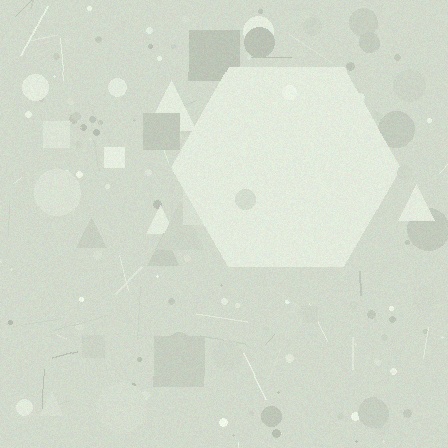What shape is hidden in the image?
A hexagon is hidden in the image.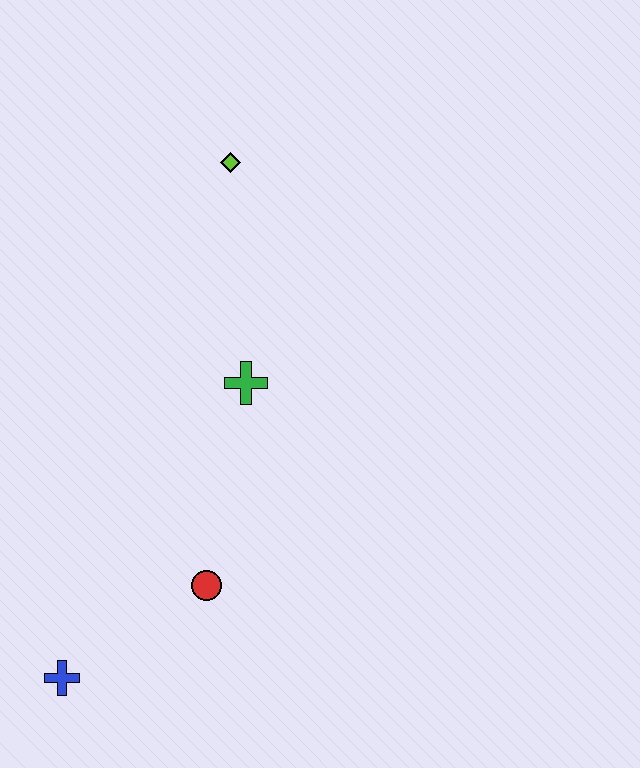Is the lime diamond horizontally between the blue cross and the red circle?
No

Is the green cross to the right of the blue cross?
Yes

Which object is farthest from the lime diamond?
The blue cross is farthest from the lime diamond.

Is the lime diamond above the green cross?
Yes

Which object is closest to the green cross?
The red circle is closest to the green cross.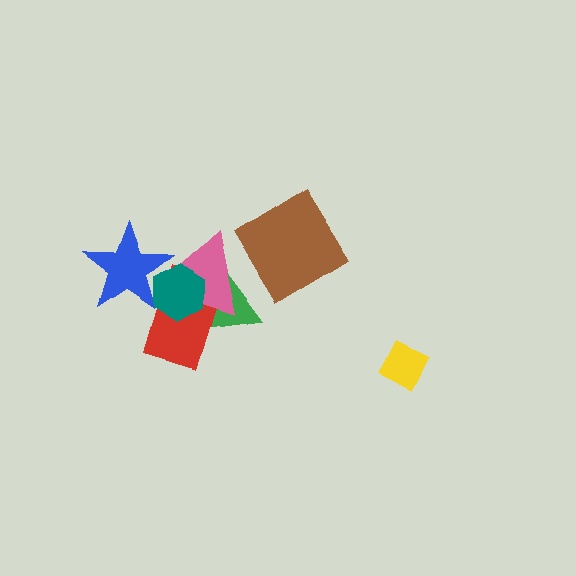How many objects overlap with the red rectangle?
4 objects overlap with the red rectangle.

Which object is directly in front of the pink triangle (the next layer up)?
The teal hexagon is directly in front of the pink triangle.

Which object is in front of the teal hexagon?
The blue star is in front of the teal hexagon.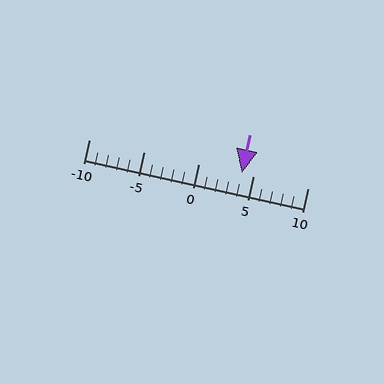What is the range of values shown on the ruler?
The ruler shows values from -10 to 10.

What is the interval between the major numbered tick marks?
The major tick marks are spaced 5 units apart.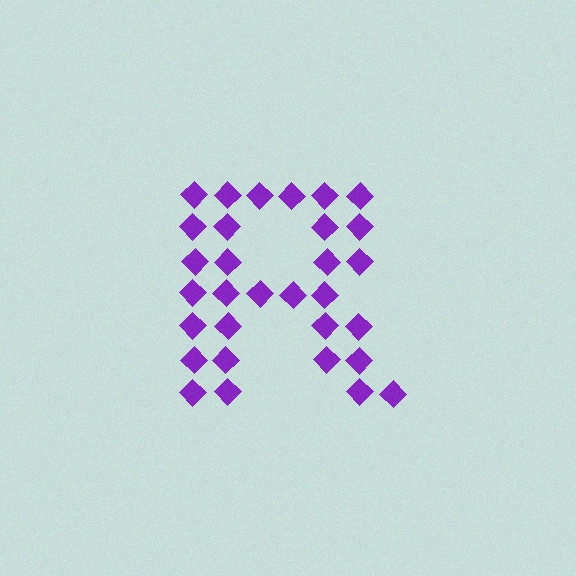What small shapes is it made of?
It is made of small diamonds.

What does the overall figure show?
The overall figure shows the letter R.